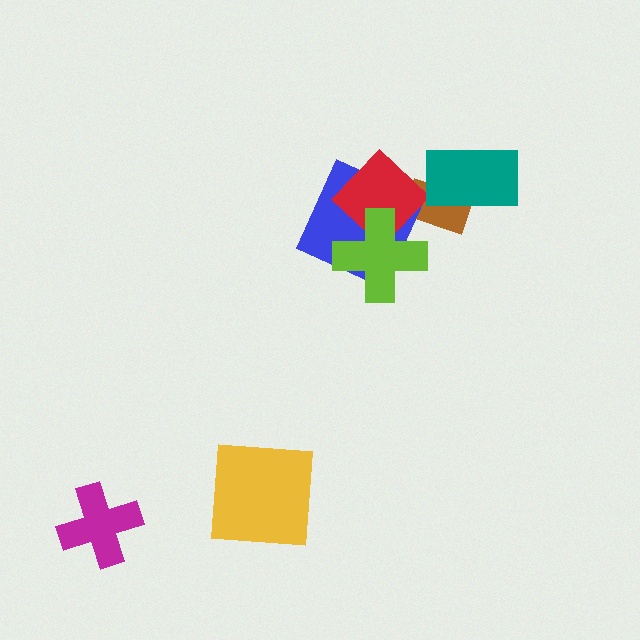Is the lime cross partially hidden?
No, no other shape covers it.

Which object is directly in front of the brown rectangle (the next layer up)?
The red diamond is directly in front of the brown rectangle.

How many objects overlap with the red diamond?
3 objects overlap with the red diamond.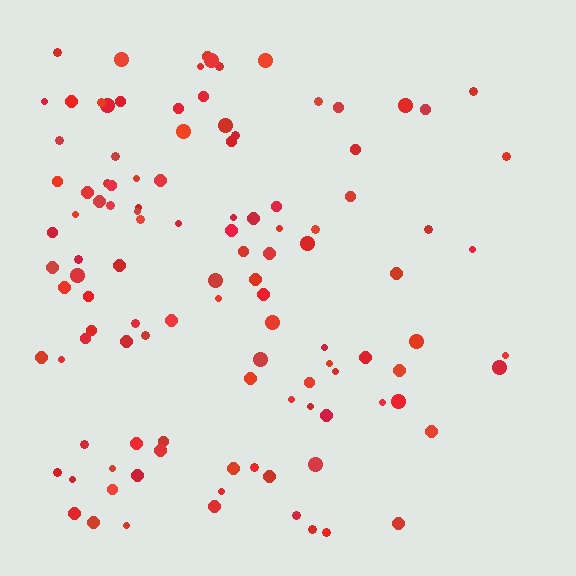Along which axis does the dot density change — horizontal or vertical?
Horizontal.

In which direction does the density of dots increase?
From right to left, with the left side densest.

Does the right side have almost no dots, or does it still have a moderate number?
Still a moderate number, just noticeably fewer than the left.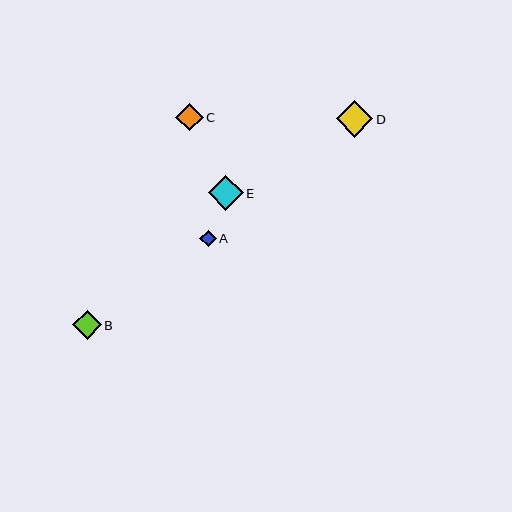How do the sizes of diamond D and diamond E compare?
Diamond D and diamond E are approximately the same size.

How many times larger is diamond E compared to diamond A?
Diamond E is approximately 2.1 times the size of diamond A.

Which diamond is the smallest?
Diamond A is the smallest with a size of approximately 16 pixels.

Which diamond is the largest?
Diamond D is the largest with a size of approximately 37 pixels.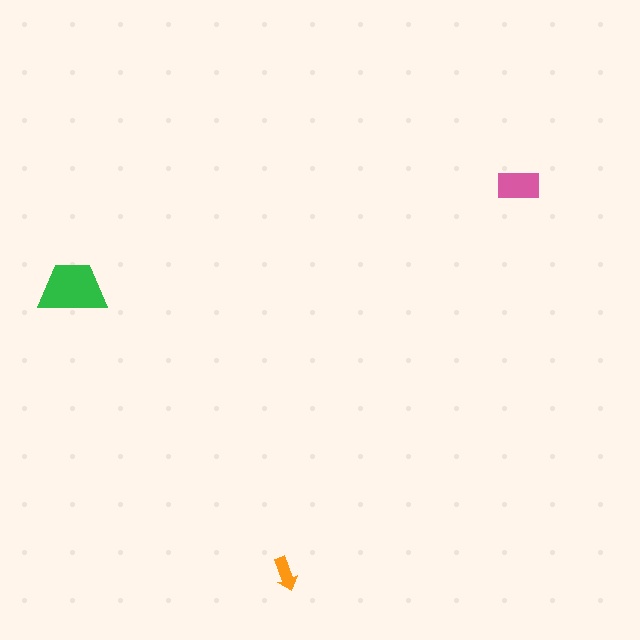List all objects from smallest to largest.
The orange arrow, the pink rectangle, the green trapezoid.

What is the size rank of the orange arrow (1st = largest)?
3rd.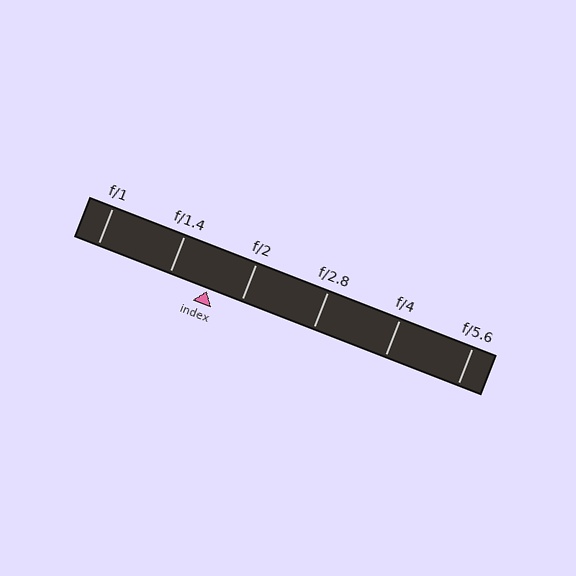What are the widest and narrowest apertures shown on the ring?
The widest aperture shown is f/1 and the narrowest is f/5.6.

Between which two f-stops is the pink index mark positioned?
The index mark is between f/1.4 and f/2.